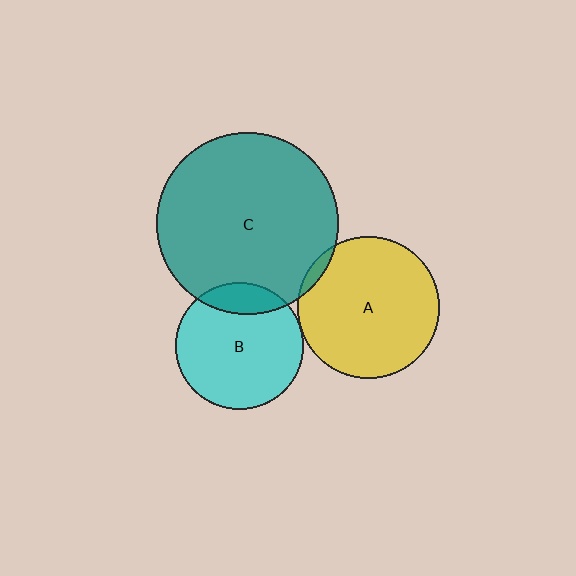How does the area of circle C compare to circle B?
Approximately 2.0 times.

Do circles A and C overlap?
Yes.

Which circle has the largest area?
Circle C (teal).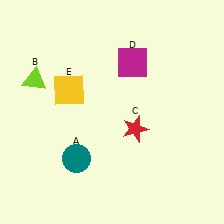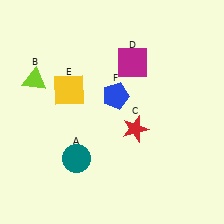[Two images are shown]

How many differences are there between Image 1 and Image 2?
There is 1 difference between the two images.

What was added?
A blue pentagon (F) was added in Image 2.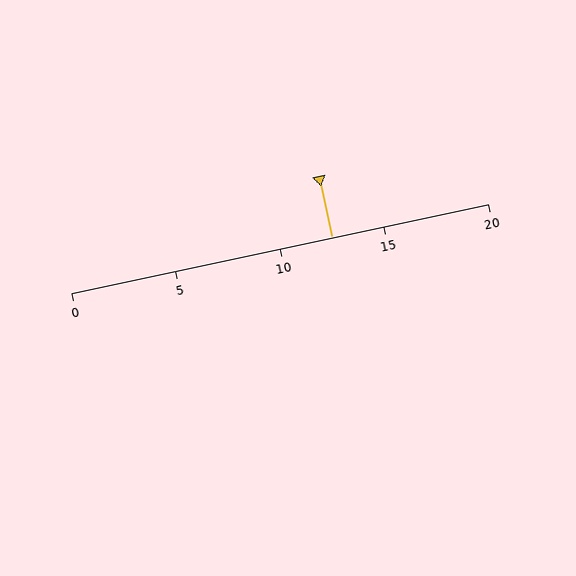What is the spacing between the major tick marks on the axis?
The major ticks are spaced 5 apart.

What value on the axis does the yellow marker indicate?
The marker indicates approximately 12.5.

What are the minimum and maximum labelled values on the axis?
The axis runs from 0 to 20.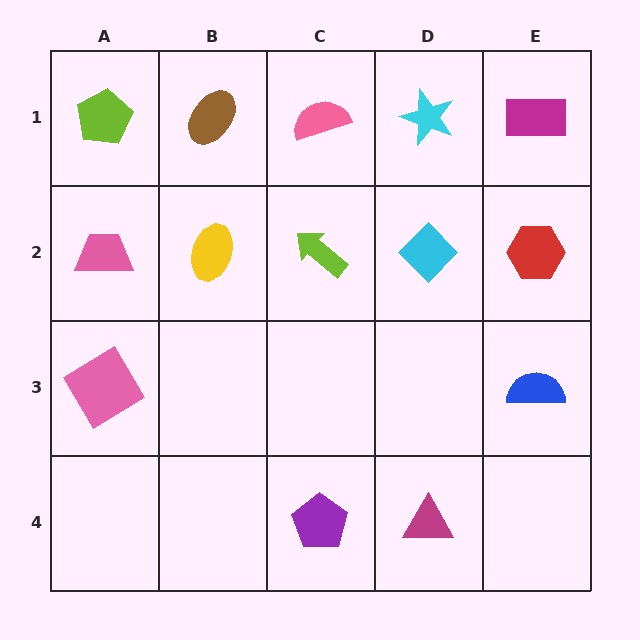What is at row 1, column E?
A magenta rectangle.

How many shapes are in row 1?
5 shapes.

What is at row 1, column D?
A cyan star.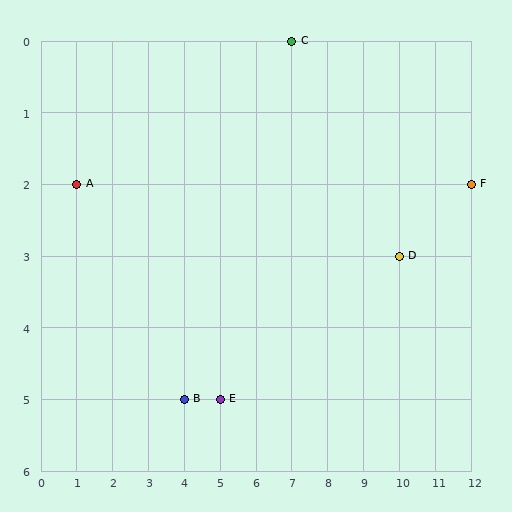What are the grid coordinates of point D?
Point D is at grid coordinates (10, 3).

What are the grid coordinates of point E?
Point E is at grid coordinates (5, 5).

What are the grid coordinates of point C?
Point C is at grid coordinates (7, 0).